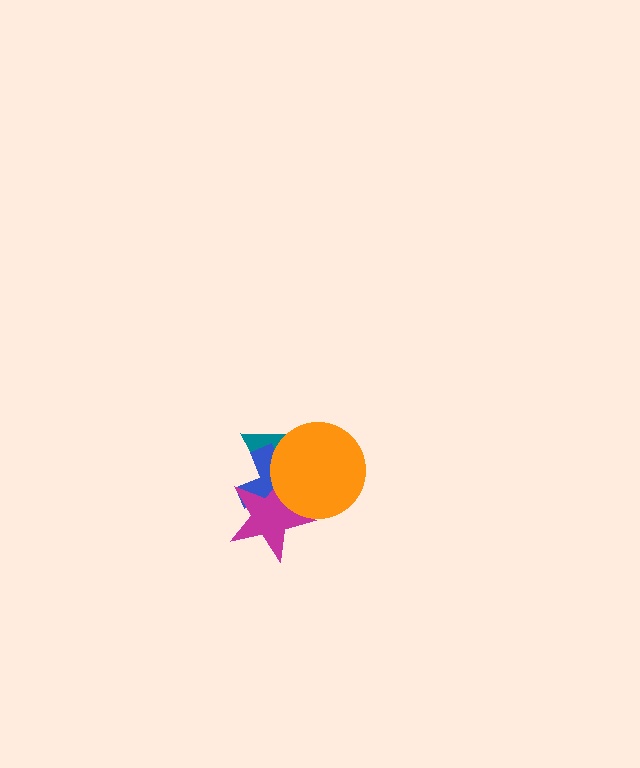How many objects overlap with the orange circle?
3 objects overlap with the orange circle.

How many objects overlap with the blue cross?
3 objects overlap with the blue cross.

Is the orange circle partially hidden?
No, no other shape covers it.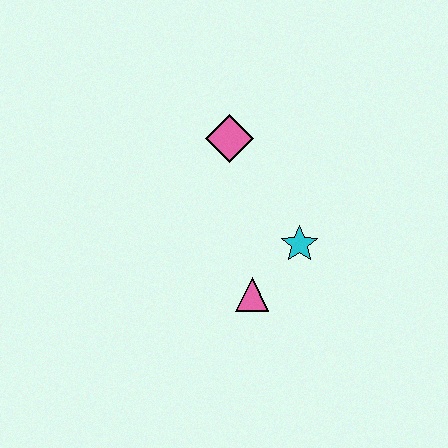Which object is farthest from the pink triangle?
The pink diamond is farthest from the pink triangle.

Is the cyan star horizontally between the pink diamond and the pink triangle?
No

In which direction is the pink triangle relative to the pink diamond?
The pink triangle is below the pink diamond.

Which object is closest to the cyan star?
The pink triangle is closest to the cyan star.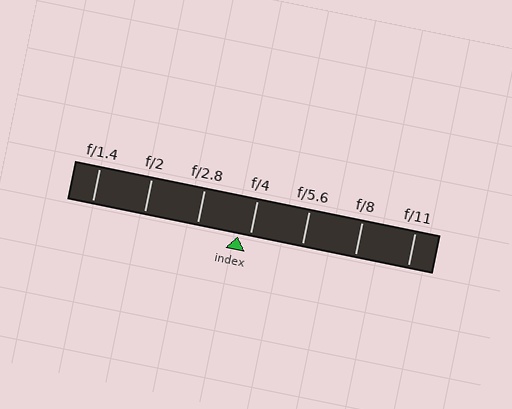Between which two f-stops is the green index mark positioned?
The index mark is between f/2.8 and f/4.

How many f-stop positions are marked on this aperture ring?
There are 7 f-stop positions marked.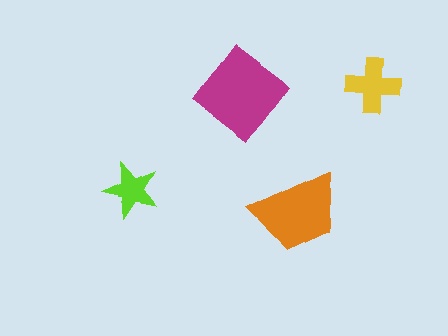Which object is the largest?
The magenta diamond.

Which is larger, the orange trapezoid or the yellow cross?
The orange trapezoid.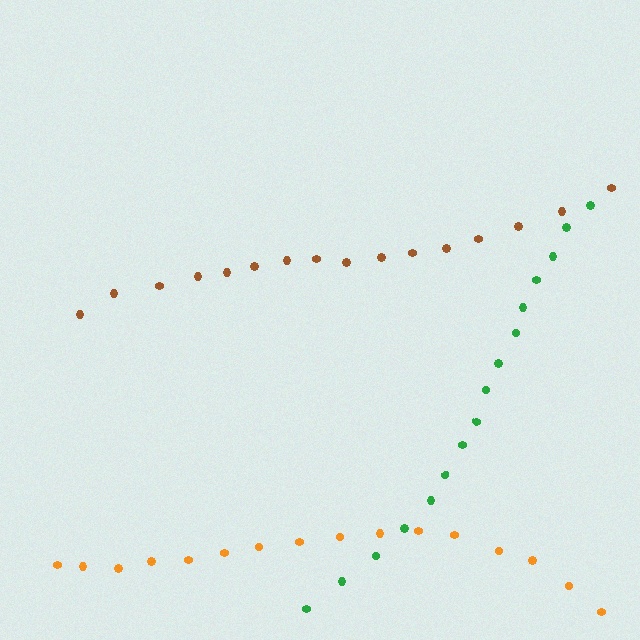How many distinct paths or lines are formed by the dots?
There are 3 distinct paths.